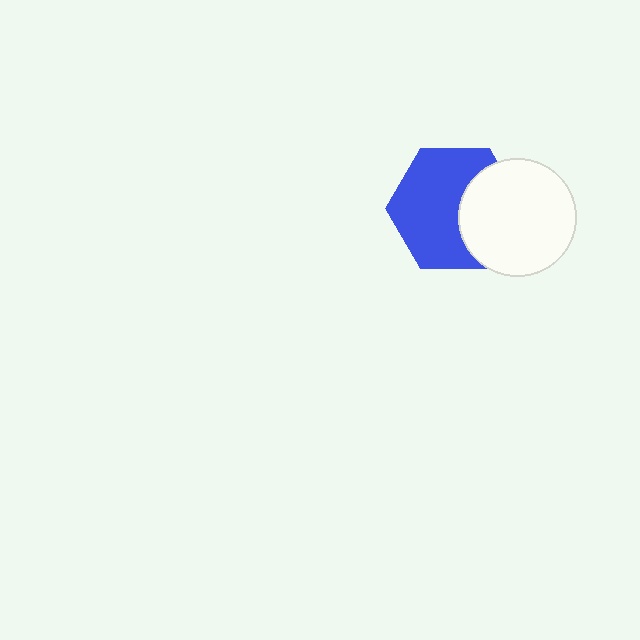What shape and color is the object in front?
The object in front is a white circle.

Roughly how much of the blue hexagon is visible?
Most of it is visible (roughly 65%).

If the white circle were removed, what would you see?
You would see the complete blue hexagon.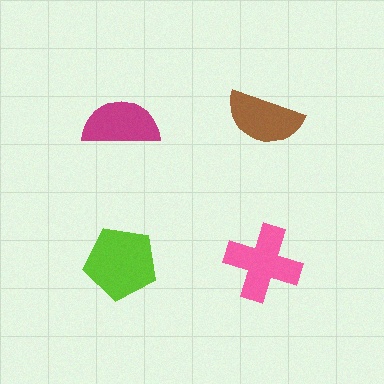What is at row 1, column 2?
A brown semicircle.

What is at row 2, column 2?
A pink cross.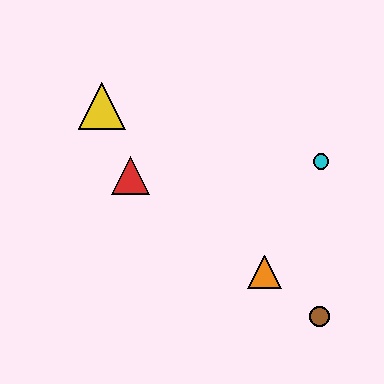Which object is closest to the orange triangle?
The brown circle is closest to the orange triangle.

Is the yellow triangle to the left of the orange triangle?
Yes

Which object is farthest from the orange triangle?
The yellow triangle is farthest from the orange triangle.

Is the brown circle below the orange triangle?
Yes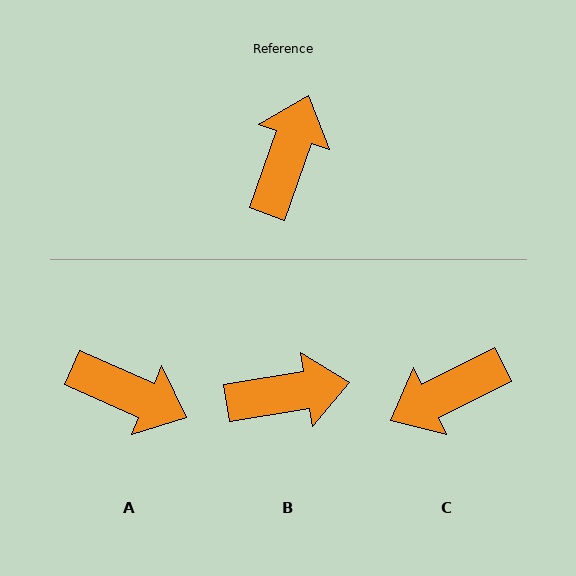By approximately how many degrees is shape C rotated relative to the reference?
Approximately 136 degrees counter-clockwise.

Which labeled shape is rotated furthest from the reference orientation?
C, about 136 degrees away.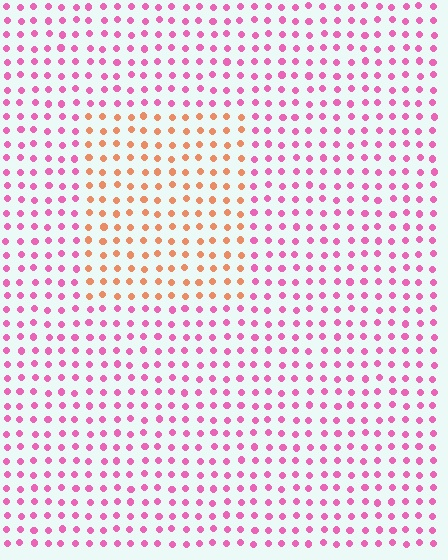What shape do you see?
I see a rectangle.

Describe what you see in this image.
The image is filled with small pink elements in a uniform arrangement. A rectangle-shaped region is visible where the elements are tinted to a slightly different hue, forming a subtle color boundary.